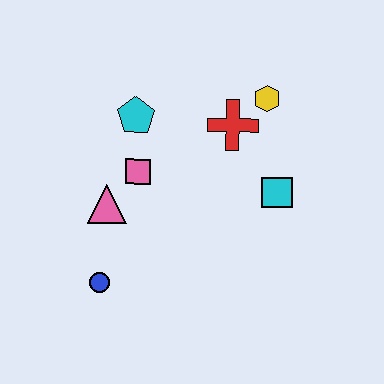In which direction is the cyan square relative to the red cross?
The cyan square is below the red cross.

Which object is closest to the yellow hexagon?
The red cross is closest to the yellow hexagon.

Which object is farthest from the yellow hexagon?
The blue circle is farthest from the yellow hexagon.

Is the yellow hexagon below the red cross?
No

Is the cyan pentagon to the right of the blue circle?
Yes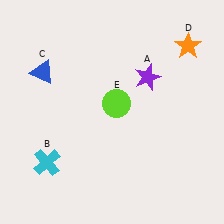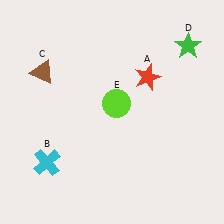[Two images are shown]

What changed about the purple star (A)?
In Image 1, A is purple. In Image 2, it changed to red.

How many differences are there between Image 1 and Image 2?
There are 3 differences between the two images.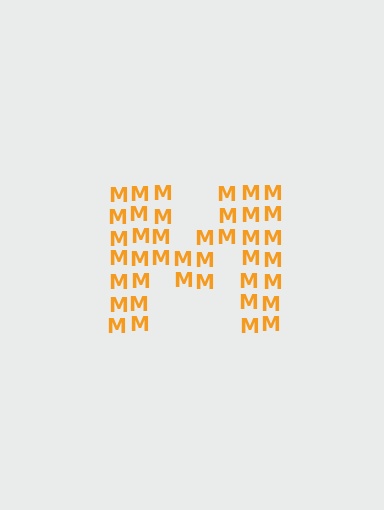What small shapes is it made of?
It is made of small letter M's.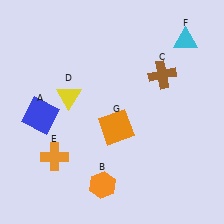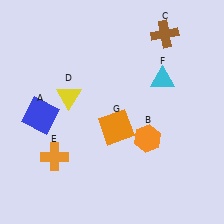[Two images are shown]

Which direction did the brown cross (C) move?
The brown cross (C) moved up.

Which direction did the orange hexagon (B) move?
The orange hexagon (B) moved up.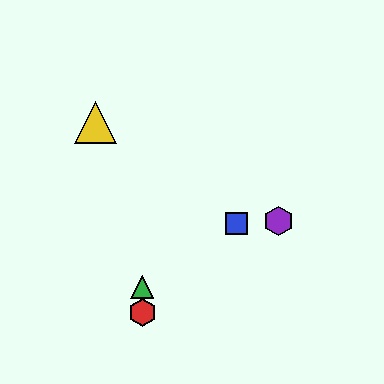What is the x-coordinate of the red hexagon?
The red hexagon is at x≈142.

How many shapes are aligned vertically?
2 shapes (the red hexagon, the green triangle) are aligned vertically.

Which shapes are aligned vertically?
The red hexagon, the green triangle are aligned vertically.